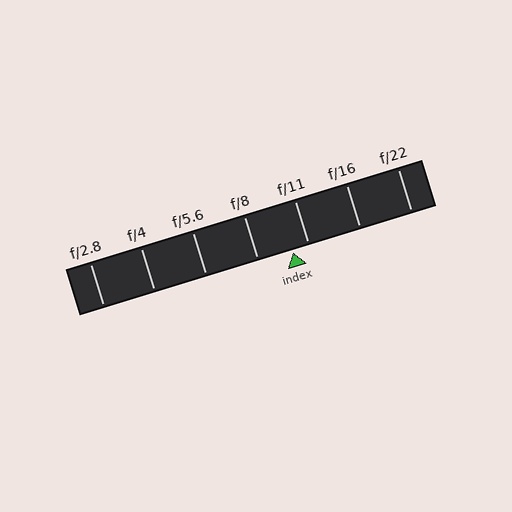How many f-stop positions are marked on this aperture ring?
There are 7 f-stop positions marked.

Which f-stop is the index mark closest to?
The index mark is closest to f/11.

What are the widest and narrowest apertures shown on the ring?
The widest aperture shown is f/2.8 and the narrowest is f/22.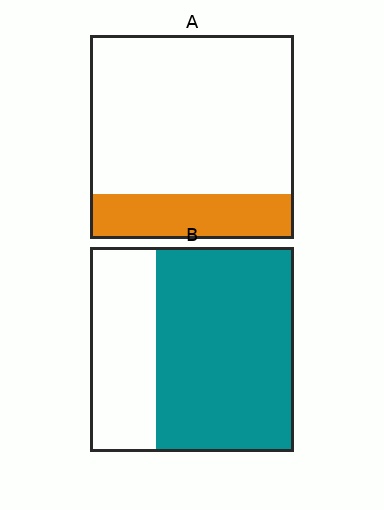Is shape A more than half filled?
No.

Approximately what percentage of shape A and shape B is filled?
A is approximately 20% and B is approximately 70%.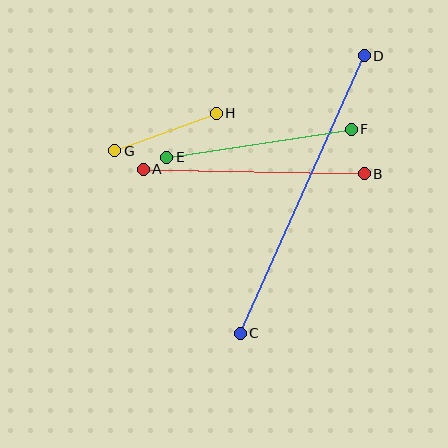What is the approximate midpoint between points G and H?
The midpoint is at approximately (165, 132) pixels.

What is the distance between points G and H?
The distance is approximately 108 pixels.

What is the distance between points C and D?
The distance is approximately 304 pixels.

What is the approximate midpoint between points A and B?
The midpoint is at approximately (254, 171) pixels.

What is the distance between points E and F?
The distance is approximately 186 pixels.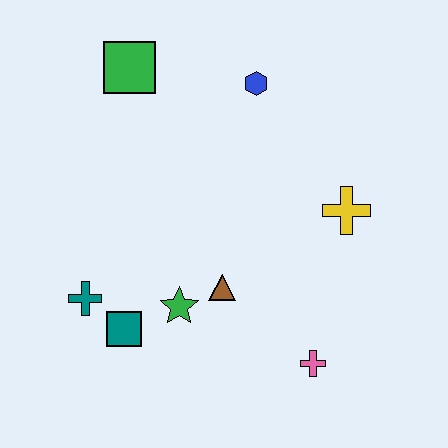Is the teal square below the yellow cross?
Yes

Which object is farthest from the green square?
The pink cross is farthest from the green square.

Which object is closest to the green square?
The blue hexagon is closest to the green square.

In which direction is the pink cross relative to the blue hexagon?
The pink cross is below the blue hexagon.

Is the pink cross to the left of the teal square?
No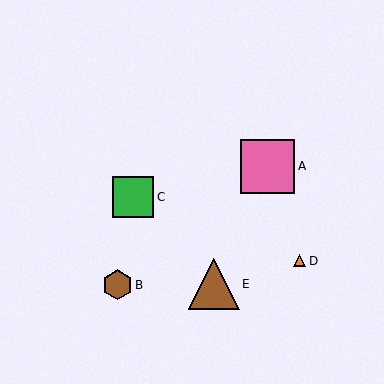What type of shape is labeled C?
Shape C is a green square.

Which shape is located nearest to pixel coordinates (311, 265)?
The orange triangle (labeled D) at (299, 261) is nearest to that location.